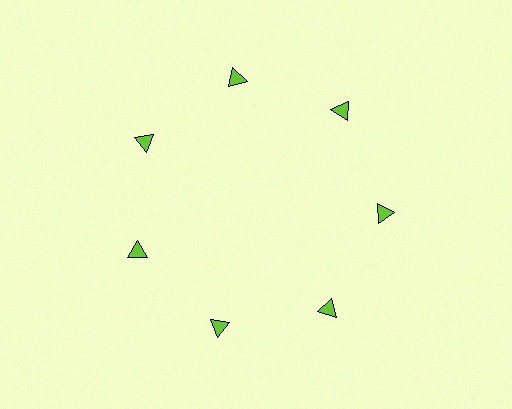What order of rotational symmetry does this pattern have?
This pattern has 7-fold rotational symmetry.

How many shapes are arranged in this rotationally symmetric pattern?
There are 7 shapes, arranged in 7 groups of 1.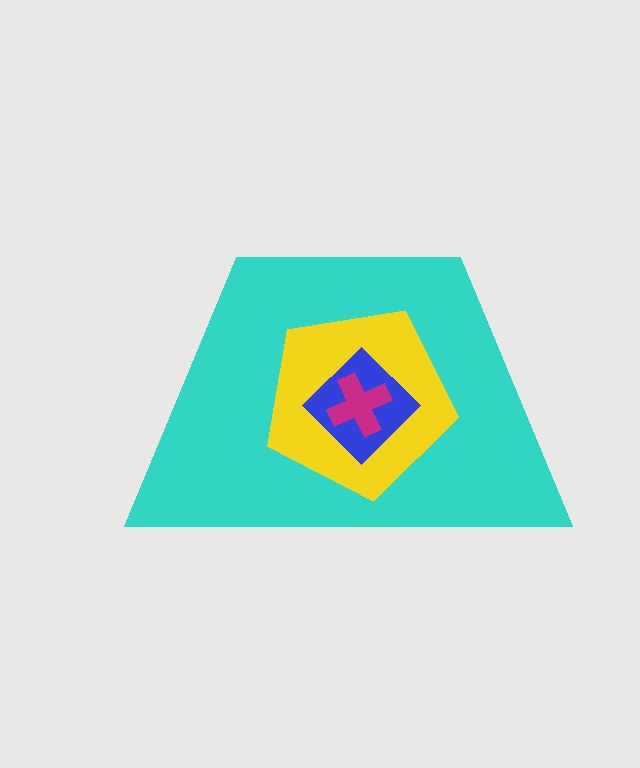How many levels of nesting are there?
4.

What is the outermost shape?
The cyan trapezoid.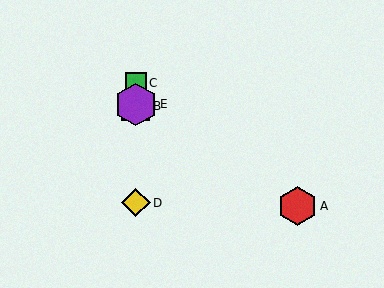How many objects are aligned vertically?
4 objects (B, C, D, E) are aligned vertically.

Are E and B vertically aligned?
Yes, both are at x≈136.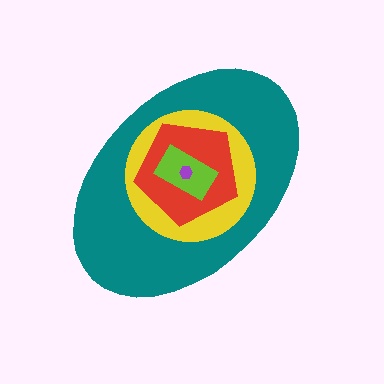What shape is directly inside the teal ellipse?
The yellow circle.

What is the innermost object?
The purple hexagon.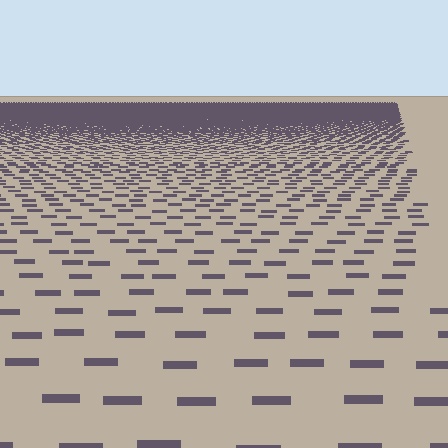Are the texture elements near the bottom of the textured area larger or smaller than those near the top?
Larger. Near the bottom, elements are closer to the viewer and appear at a bigger on-screen size.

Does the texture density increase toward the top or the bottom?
Density increases toward the top.